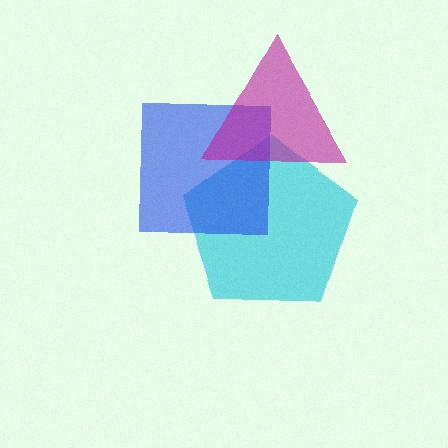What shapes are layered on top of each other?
The layered shapes are: a cyan pentagon, a blue square, a magenta triangle.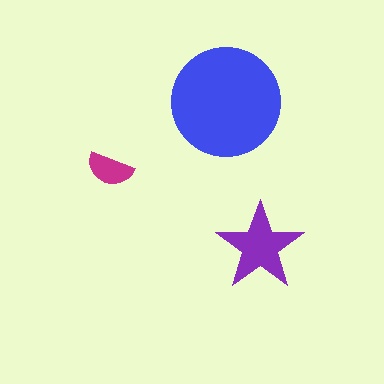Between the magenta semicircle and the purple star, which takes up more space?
The purple star.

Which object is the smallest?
The magenta semicircle.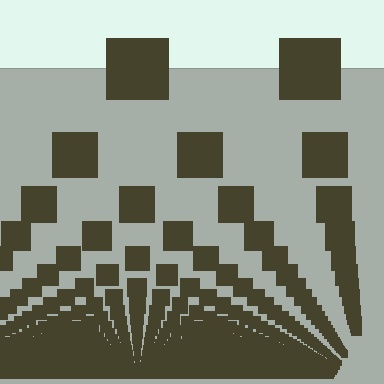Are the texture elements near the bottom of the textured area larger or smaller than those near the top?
Smaller. The gradient is inverted — elements near the bottom are smaller and denser.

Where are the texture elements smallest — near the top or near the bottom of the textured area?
Near the bottom.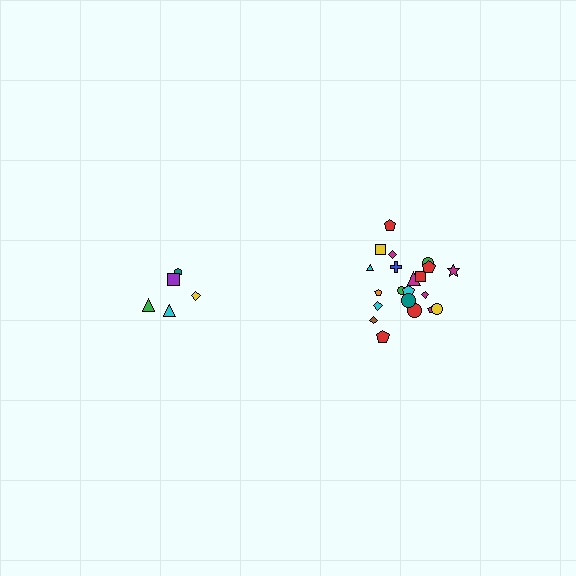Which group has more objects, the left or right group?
The right group.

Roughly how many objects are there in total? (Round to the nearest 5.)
Roughly 25 objects in total.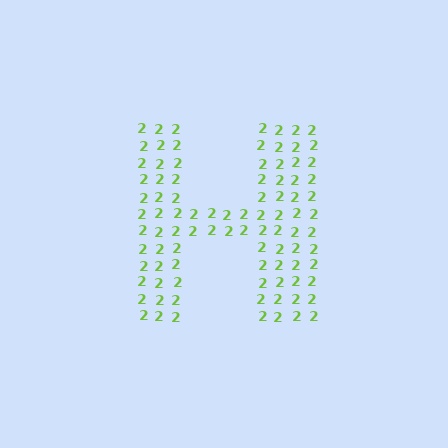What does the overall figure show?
The overall figure shows the letter H.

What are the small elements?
The small elements are digit 2's.